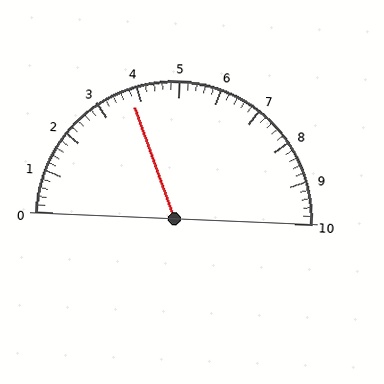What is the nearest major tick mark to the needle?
The nearest major tick mark is 4.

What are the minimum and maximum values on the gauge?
The gauge ranges from 0 to 10.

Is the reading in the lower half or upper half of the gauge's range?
The reading is in the lower half of the range (0 to 10).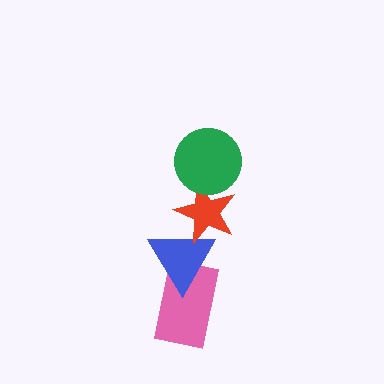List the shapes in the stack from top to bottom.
From top to bottom: the green circle, the red star, the blue triangle, the pink rectangle.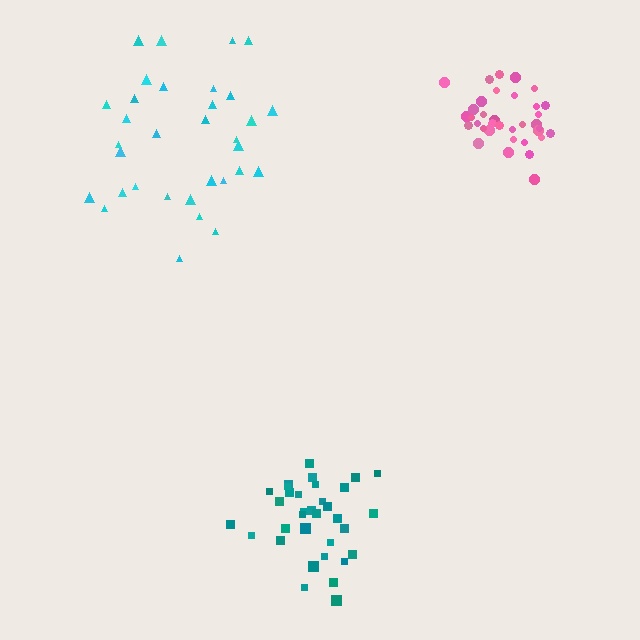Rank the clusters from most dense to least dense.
pink, teal, cyan.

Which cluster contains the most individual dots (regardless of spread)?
Pink (35).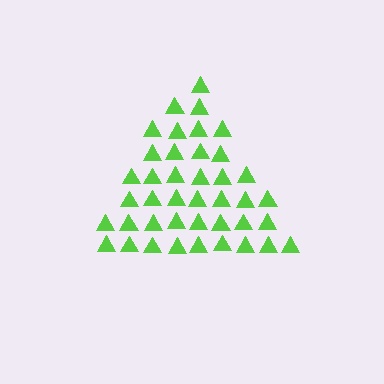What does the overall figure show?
The overall figure shows a triangle.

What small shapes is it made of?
It is made of small triangles.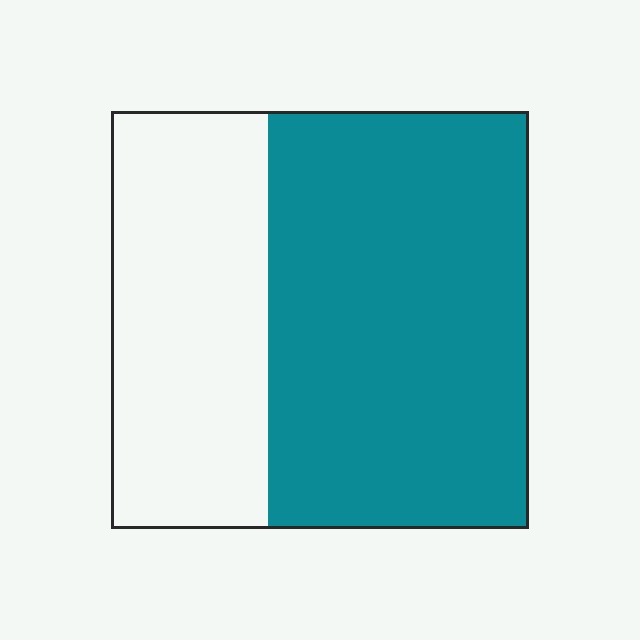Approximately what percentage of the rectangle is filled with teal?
Approximately 60%.